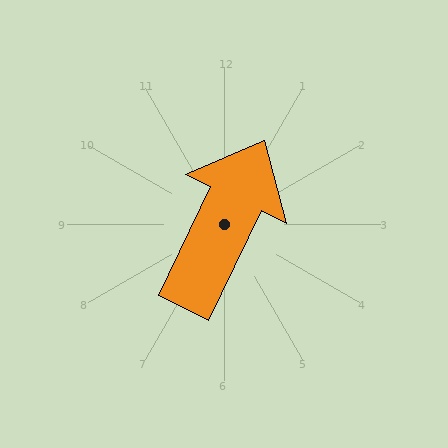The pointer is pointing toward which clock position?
Roughly 1 o'clock.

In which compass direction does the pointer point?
Northeast.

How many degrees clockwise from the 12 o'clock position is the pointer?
Approximately 26 degrees.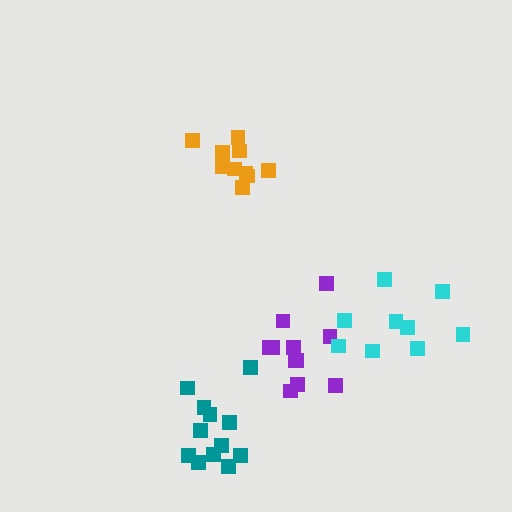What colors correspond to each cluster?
The clusters are colored: orange, purple, teal, cyan.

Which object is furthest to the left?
The teal cluster is leftmost.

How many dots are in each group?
Group 1: 10 dots, Group 2: 11 dots, Group 3: 12 dots, Group 4: 9 dots (42 total).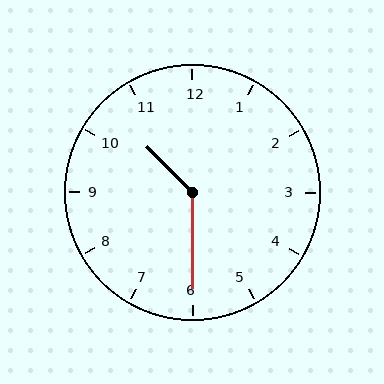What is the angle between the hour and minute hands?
Approximately 135 degrees.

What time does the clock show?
10:30.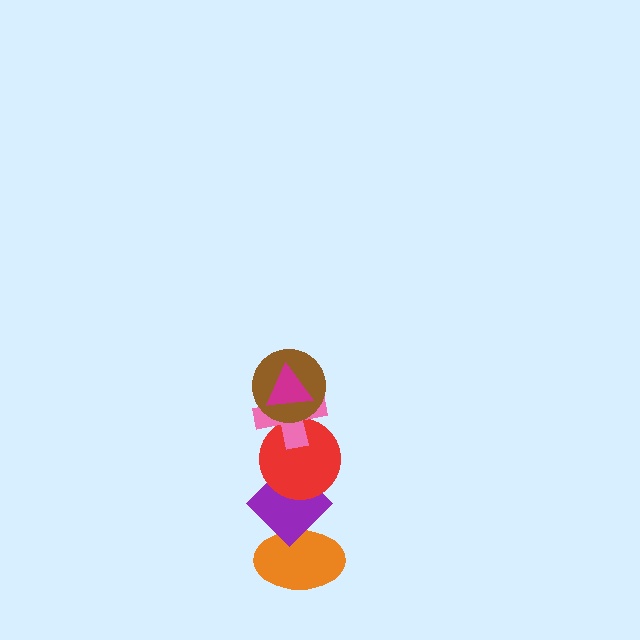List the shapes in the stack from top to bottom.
From top to bottom: the magenta triangle, the brown circle, the pink cross, the red circle, the purple diamond, the orange ellipse.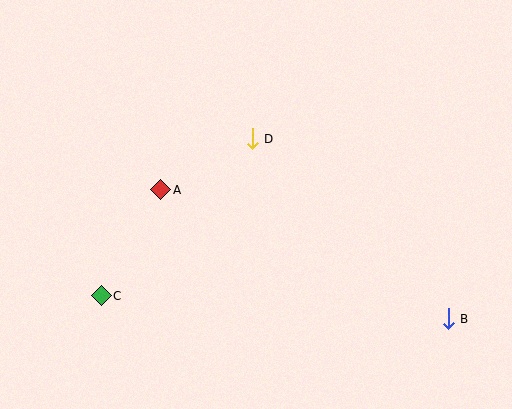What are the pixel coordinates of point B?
Point B is at (448, 319).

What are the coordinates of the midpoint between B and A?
The midpoint between B and A is at (304, 254).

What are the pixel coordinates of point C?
Point C is at (101, 296).